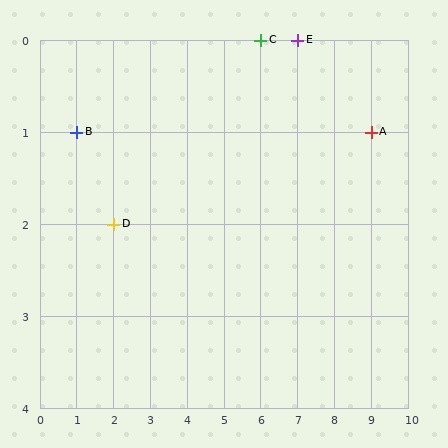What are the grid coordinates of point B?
Point B is at grid coordinates (1, 1).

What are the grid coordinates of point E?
Point E is at grid coordinates (7, 0).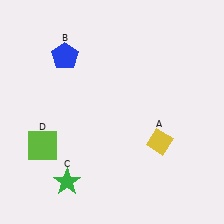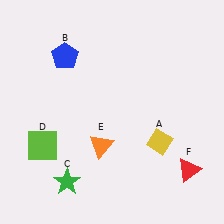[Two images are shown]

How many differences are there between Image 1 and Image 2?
There are 2 differences between the two images.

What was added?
An orange triangle (E), a red triangle (F) were added in Image 2.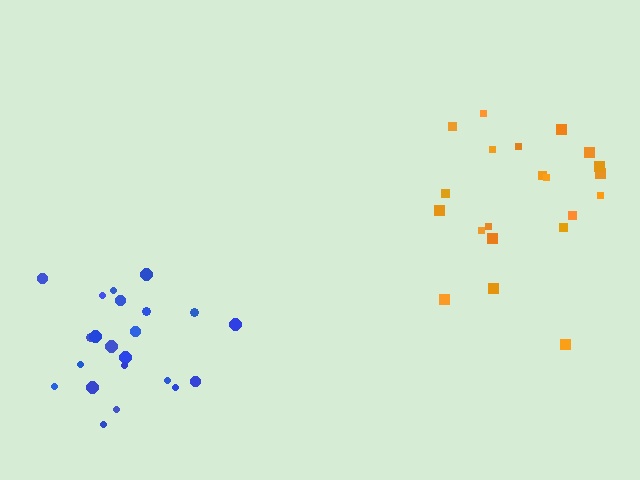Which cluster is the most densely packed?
Blue.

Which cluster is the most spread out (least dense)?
Orange.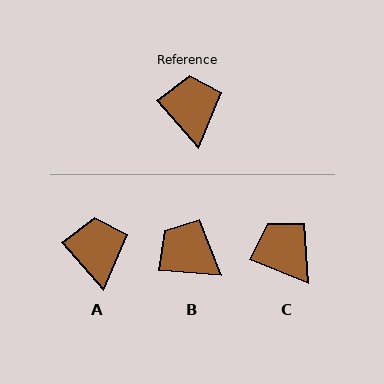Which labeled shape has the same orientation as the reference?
A.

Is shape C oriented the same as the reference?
No, it is off by about 27 degrees.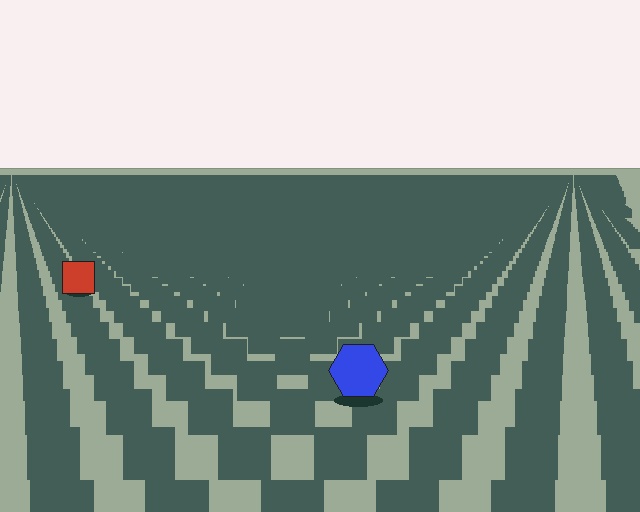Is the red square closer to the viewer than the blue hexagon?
No. The blue hexagon is closer — you can tell from the texture gradient: the ground texture is coarser near it.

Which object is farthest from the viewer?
The red square is farthest from the viewer. It appears smaller and the ground texture around it is denser.